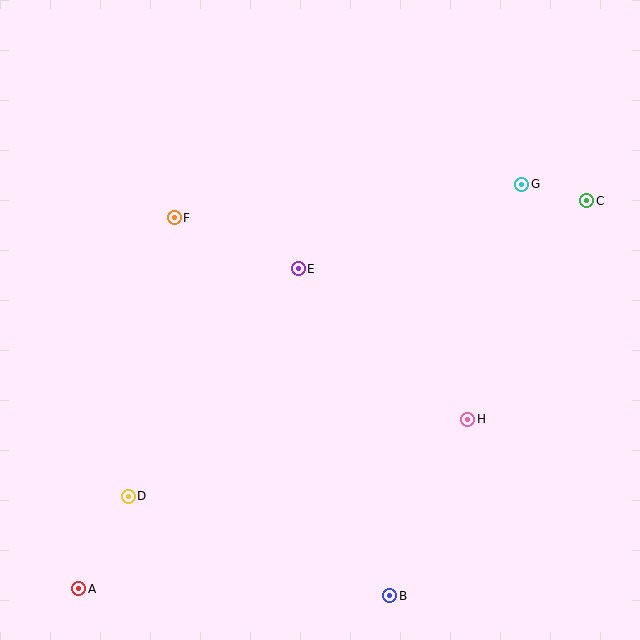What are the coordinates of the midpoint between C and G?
The midpoint between C and G is at (554, 192).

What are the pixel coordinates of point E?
Point E is at (298, 269).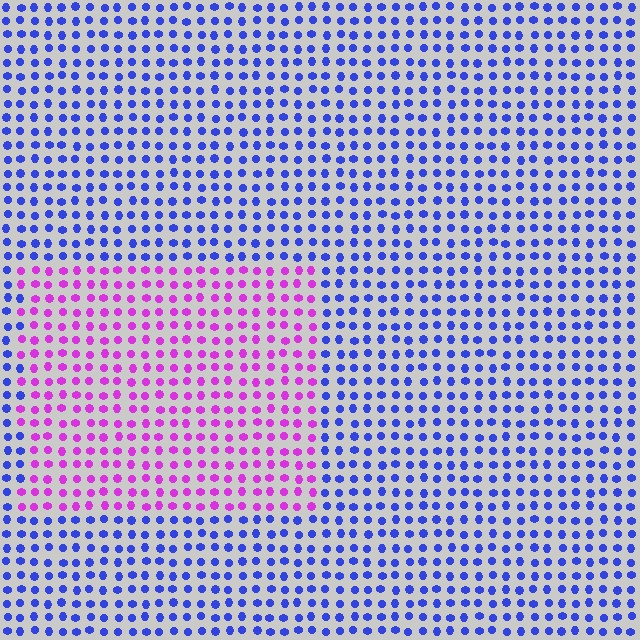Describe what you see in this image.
The image is filled with small blue elements in a uniform arrangement. A rectangle-shaped region is visible where the elements are tinted to a slightly different hue, forming a subtle color boundary.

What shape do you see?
I see a rectangle.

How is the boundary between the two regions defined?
The boundary is defined purely by a slight shift in hue (about 64 degrees). Spacing, size, and orientation are identical on both sides.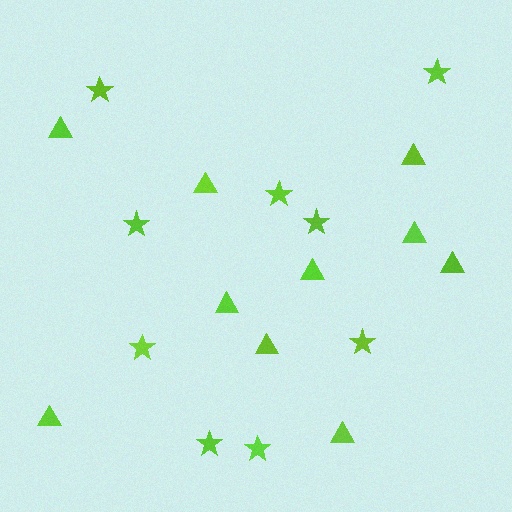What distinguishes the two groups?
There are 2 groups: one group of stars (9) and one group of triangles (10).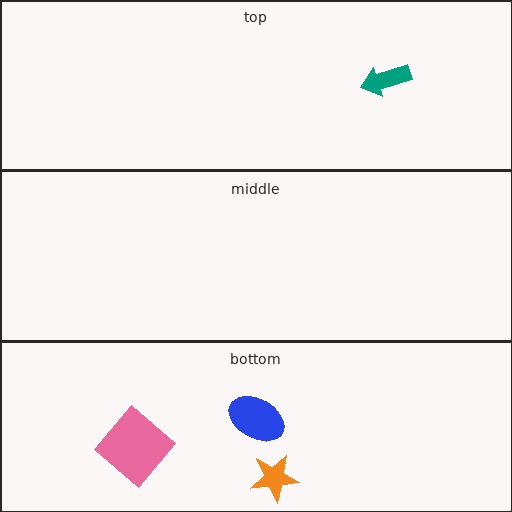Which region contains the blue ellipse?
The bottom region.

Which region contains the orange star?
The bottom region.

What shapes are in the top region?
The teal arrow.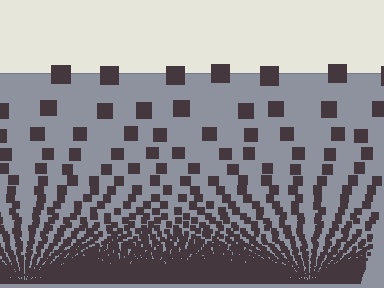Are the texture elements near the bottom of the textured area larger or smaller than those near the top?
Smaller. The gradient is inverted — elements near the bottom are smaller and denser.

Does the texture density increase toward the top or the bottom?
Density increases toward the bottom.